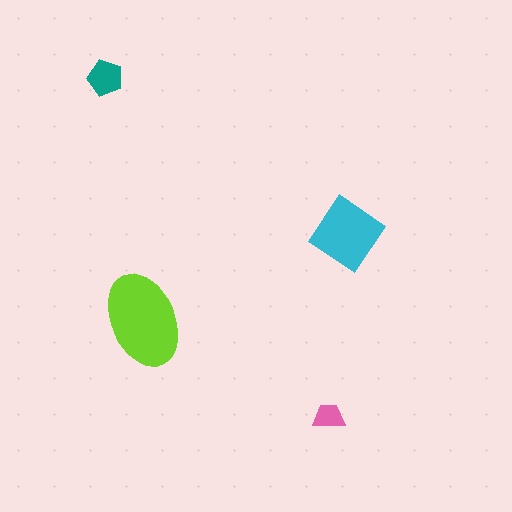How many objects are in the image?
There are 4 objects in the image.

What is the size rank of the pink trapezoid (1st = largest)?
4th.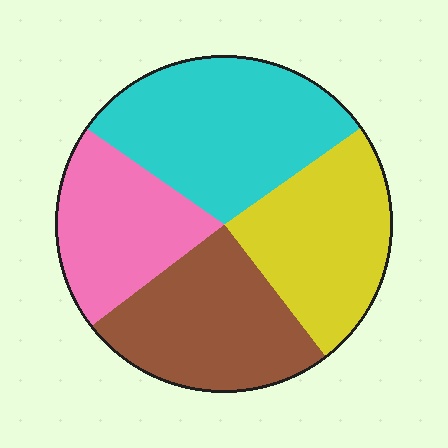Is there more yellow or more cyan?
Cyan.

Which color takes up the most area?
Cyan, at roughly 30%.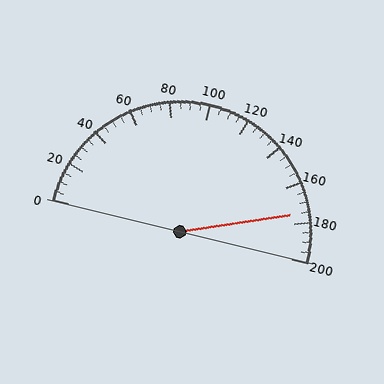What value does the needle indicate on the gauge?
The needle indicates approximately 175.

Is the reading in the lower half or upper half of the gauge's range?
The reading is in the upper half of the range (0 to 200).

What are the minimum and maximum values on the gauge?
The gauge ranges from 0 to 200.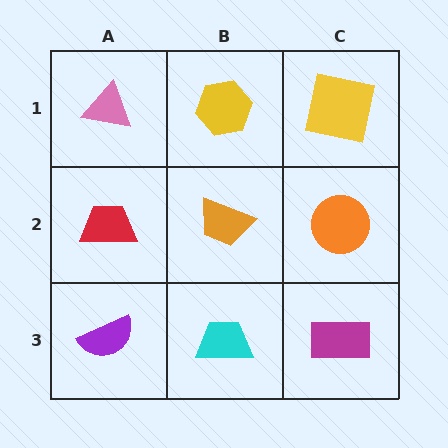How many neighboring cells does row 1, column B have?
3.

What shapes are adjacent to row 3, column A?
A red trapezoid (row 2, column A), a cyan trapezoid (row 3, column B).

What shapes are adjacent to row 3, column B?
An orange trapezoid (row 2, column B), a purple semicircle (row 3, column A), a magenta rectangle (row 3, column C).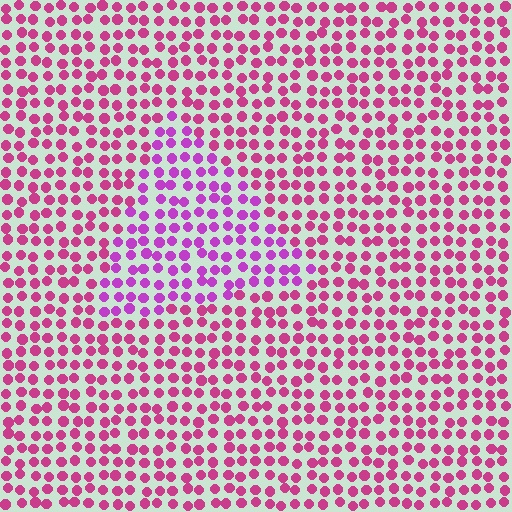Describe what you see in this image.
The image is filled with small magenta elements in a uniform arrangement. A triangle-shaped region is visible where the elements are tinted to a slightly different hue, forming a subtle color boundary.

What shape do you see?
I see a triangle.